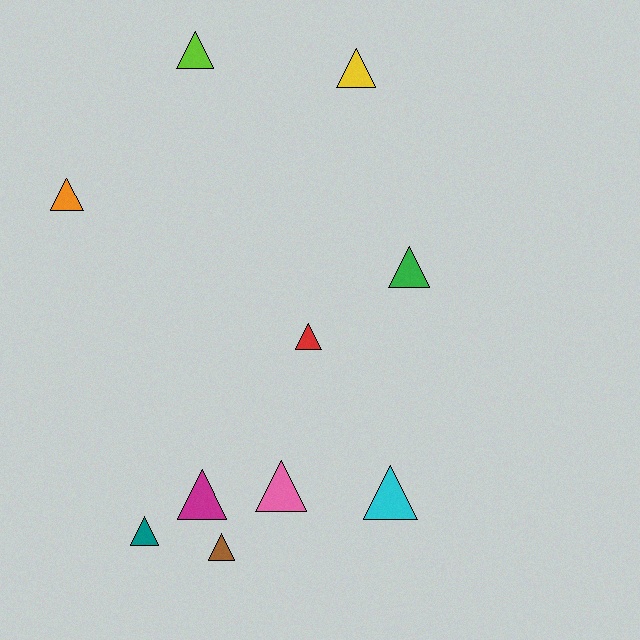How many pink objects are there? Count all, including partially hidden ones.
There is 1 pink object.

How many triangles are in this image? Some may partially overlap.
There are 10 triangles.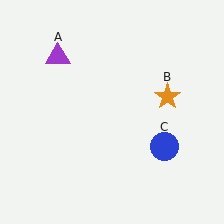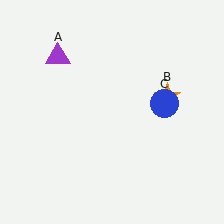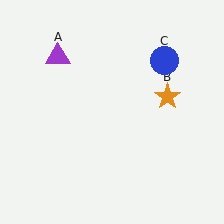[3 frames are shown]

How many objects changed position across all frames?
1 object changed position: blue circle (object C).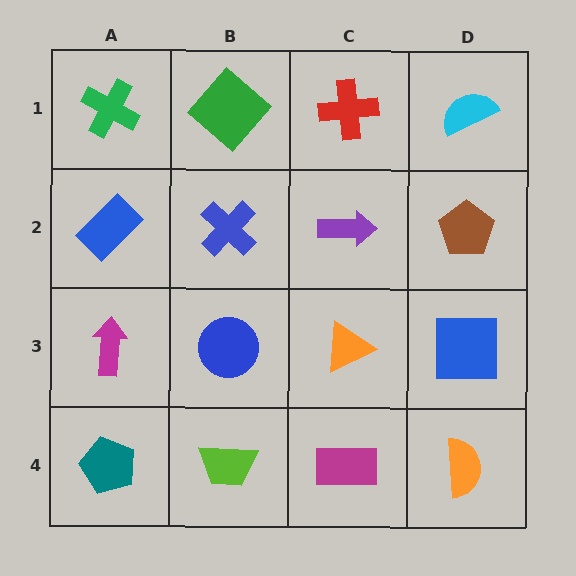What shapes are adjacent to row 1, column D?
A brown pentagon (row 2, column D), a red cross (row 1, column C).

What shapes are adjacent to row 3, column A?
A blue rectangle (row 2, column A), a teal pentagon (row 4, column A), a blue circle (row 3, column B).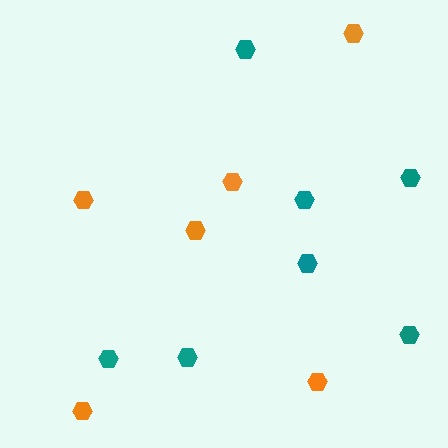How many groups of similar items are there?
There are 2 groups: one group of teal hexagons (7) and one group of orange hexagons (6).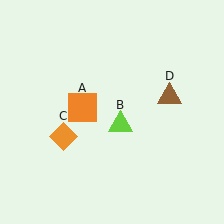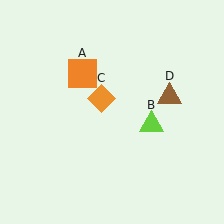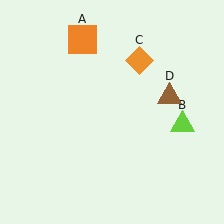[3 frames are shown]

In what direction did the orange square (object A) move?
The orange square (object A) moved up.